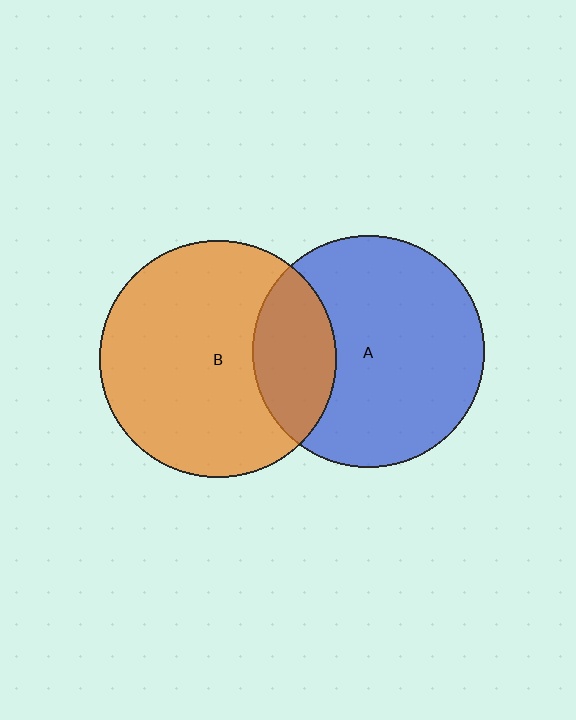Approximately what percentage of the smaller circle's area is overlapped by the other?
Approximately 25%.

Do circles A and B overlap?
Yes.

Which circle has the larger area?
Circle B (orange).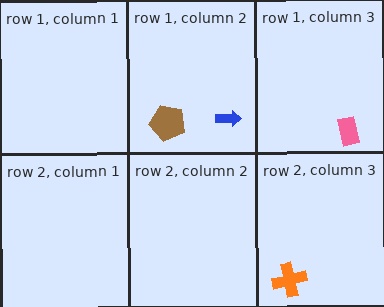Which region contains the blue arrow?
The row 1, column 2 region.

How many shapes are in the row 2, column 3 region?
1.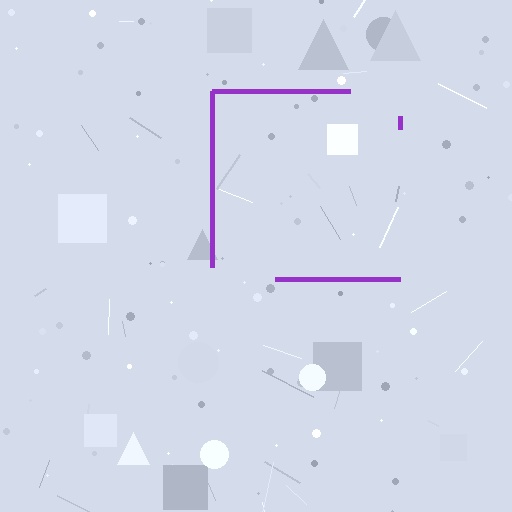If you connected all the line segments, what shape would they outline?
They would outline a square.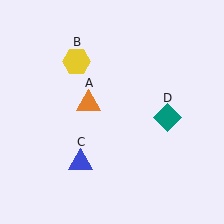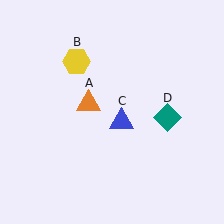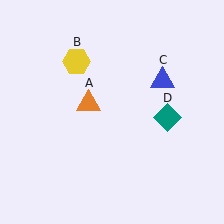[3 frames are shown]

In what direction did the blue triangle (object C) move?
The blue triangle (object C) moved up and to the right.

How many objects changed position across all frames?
1 object changed position: blue triangle (object C).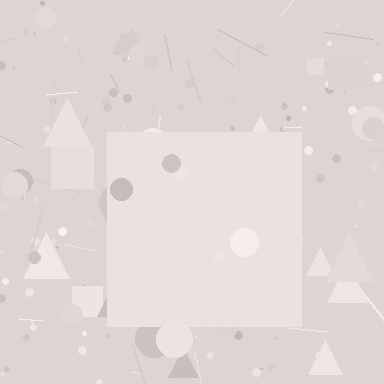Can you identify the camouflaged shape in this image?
The camouflaged shape is a square.